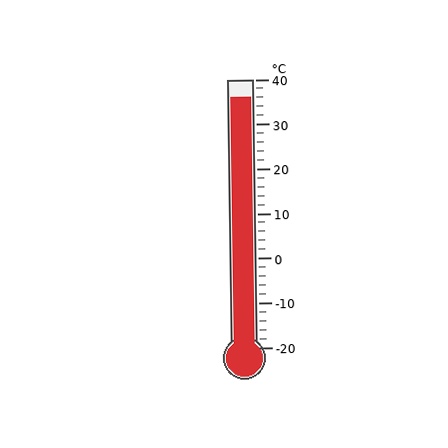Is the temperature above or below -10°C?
The temperature is above -10°C.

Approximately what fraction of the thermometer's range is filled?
The thermometer is filled to approximately 95% of its range.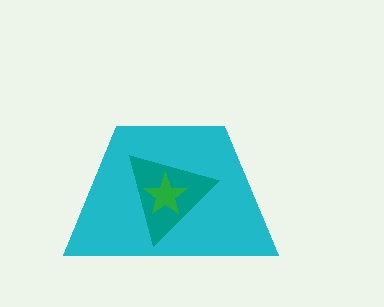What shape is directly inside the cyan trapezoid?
The teal triangle.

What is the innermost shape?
The green star.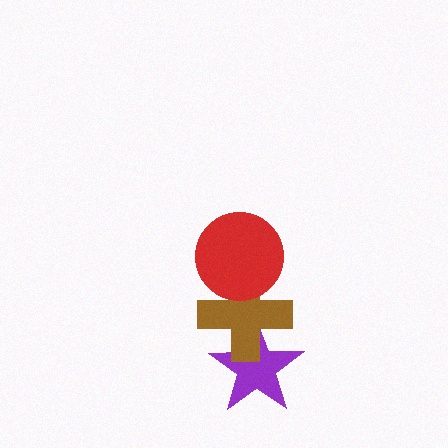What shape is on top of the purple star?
The brown cross is on top of the purple star.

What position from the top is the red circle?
The red circle is 1st from the top.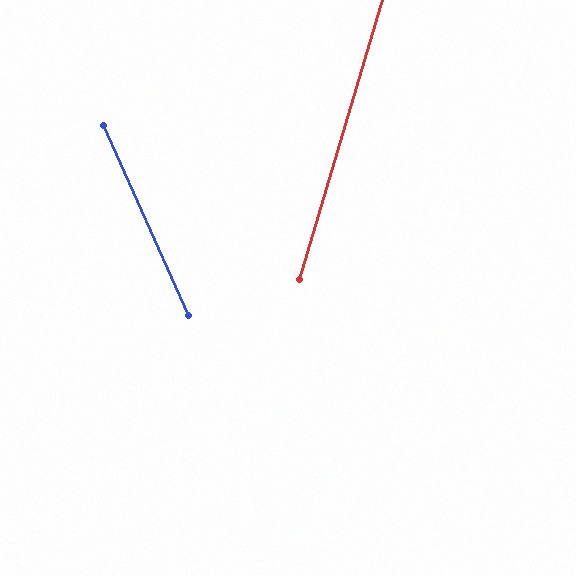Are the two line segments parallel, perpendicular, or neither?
Neither parallel nor perpendicular — they differ by about 41°.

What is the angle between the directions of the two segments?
Approximately 41 degrees.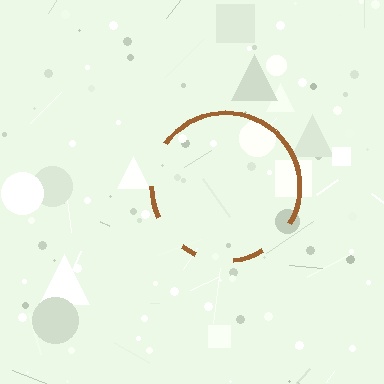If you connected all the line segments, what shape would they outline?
They would outline a circle.